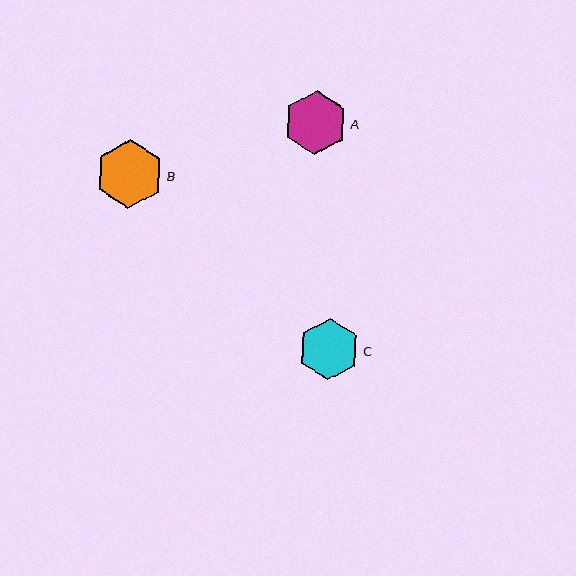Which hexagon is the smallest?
Hexagon C is the smallest with a size of approximately 61 pixels.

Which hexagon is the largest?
Hexagon B is the largest with a size of approximately 68 pixels.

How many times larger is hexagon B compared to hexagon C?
Hexagon B is approximately 1.1 times the size of hexagon C.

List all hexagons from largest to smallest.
From largest to smallest: B, A, C.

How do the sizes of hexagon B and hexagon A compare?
Hexagon B and hexagon A are approximately the same size.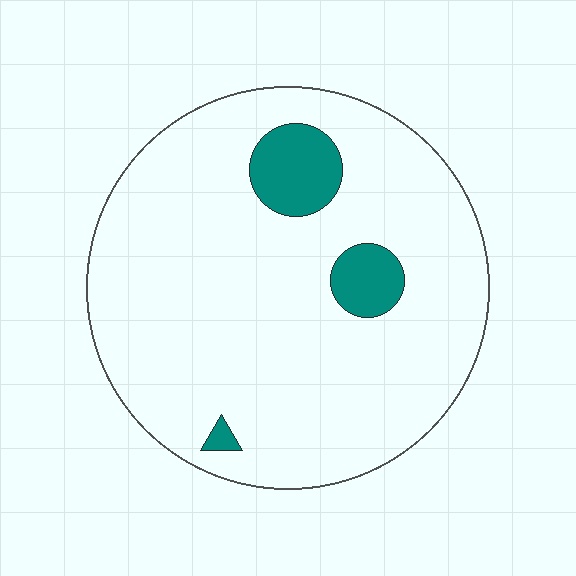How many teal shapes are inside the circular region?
3.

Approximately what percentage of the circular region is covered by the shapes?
Approximately 10%.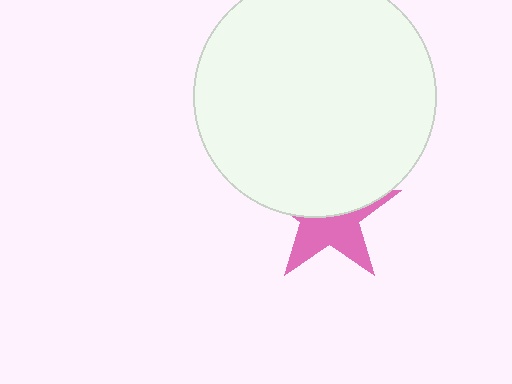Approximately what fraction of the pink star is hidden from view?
Roughly 52% of the pink star is hidden behind the white circle.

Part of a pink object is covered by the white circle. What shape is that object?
It is a star.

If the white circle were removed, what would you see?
You would see the complete pink star.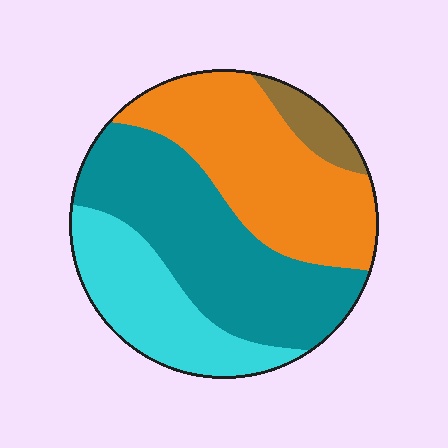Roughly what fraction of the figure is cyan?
Cyan covers about 20% of the figure.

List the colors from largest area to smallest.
From largest to smallest: teal, orange, cyan, brown.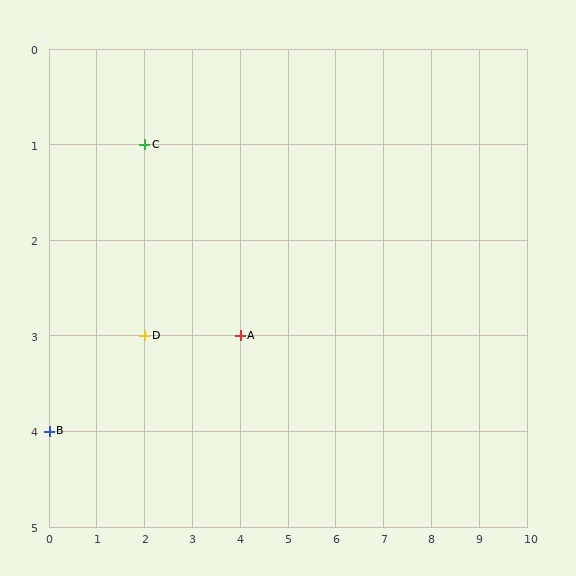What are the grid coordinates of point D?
Point D is at grid coordinates (2, 3).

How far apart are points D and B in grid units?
Points D and B are 2 columns and 1 row apart (about 2.2 grid units diagonally).